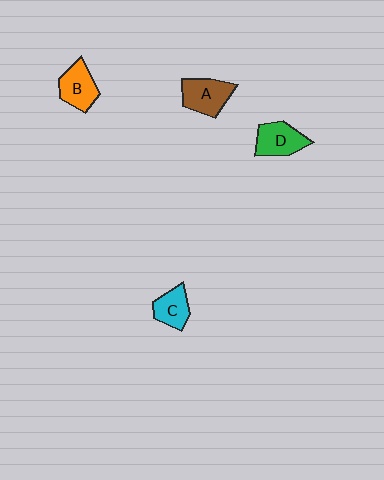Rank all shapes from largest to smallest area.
From largest to smallest: A (brown), D (green), B (orange), C (cyan).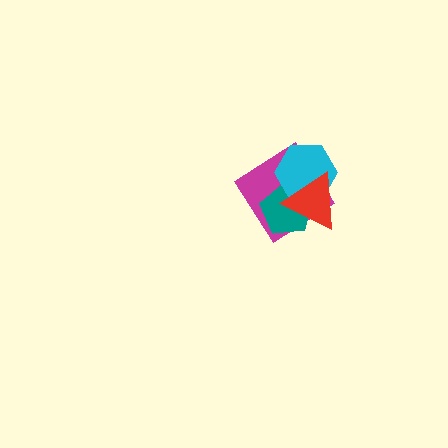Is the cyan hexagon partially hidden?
Yes, it is partially covered by another shape.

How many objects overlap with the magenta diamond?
3 objects overlap with the magenta diamond.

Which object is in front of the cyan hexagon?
The red triangle is in front of the cyan hexagon.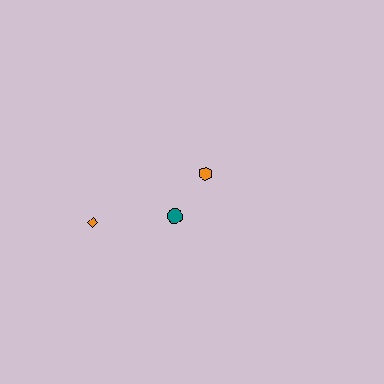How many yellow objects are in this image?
There are no yellow objects.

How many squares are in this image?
There are no squares.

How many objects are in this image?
There are 3 objects.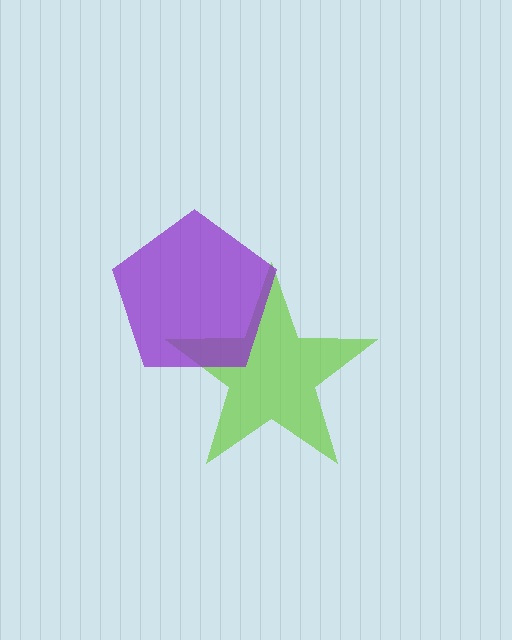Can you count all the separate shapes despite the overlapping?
Yes, there are 2 separate shapes.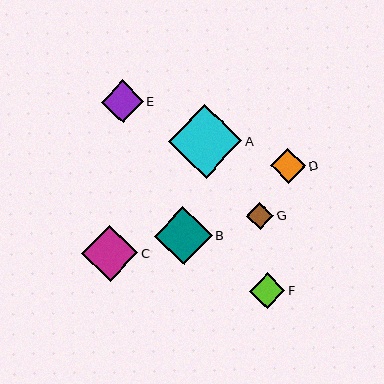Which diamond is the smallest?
Diamond G is the smallest with a size of approximately 27 pixels.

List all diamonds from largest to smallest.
From largest to smallest: A, B, C, E, F, D, G.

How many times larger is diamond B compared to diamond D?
Diamond B is approximately 1.7 times the size of diamond D.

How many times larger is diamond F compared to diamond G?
Diamond F is approximately 1.3 times the size of diamond G.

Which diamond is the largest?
Diamond A is the largest with a size of approximately 74 pixels.